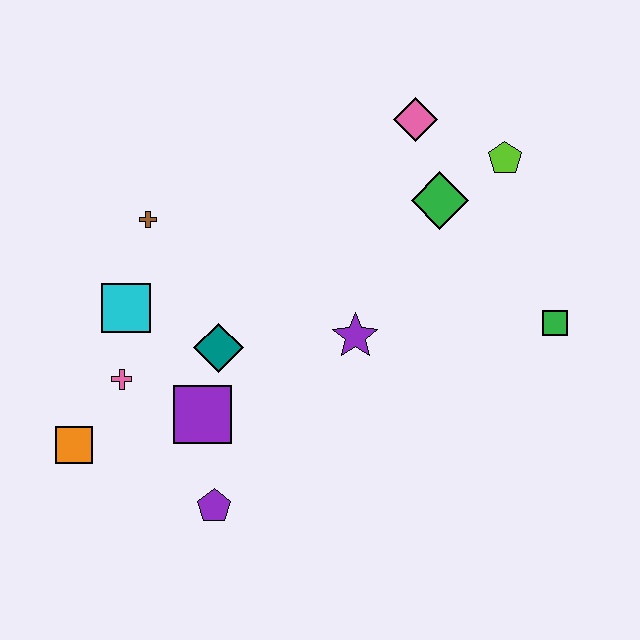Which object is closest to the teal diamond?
The purple square is closest to the teal diamond.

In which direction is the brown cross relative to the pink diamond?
The brown cross is to the left of the pink diamond.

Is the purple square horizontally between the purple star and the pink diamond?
No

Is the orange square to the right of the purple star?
No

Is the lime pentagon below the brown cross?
No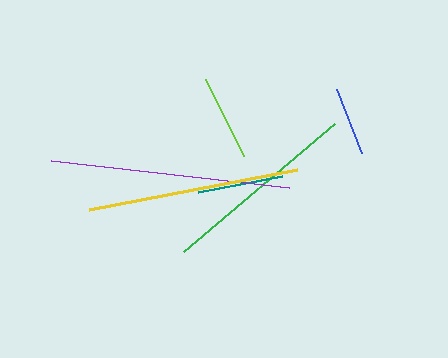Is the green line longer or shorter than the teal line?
The green line is longer than the teal line.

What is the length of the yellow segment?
The yellow segment is approximately 212 pixels long.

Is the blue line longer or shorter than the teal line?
The teal line is longer than the blue line.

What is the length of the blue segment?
The blue segment is approximately 69 pixels long.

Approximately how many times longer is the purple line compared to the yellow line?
The purple line is approximately 1.1 times the length of the yellow line.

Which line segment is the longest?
The purple line is the longest at approximately 240 pixels.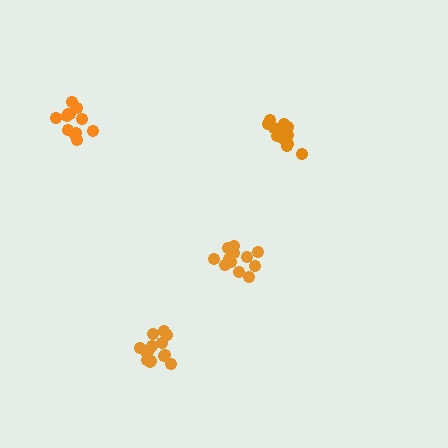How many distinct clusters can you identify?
There are 4 distinct clusters.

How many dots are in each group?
Group 1: 12 dots, Group 2: 15 dots, Group 3: 13 dots, Group 4: 13 dots (53 total).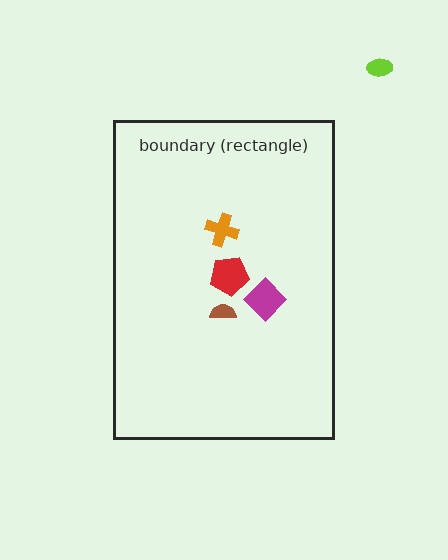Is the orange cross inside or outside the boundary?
Inside.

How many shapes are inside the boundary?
4 inside, 1 outside.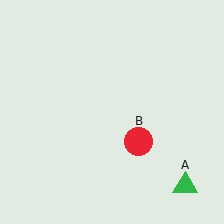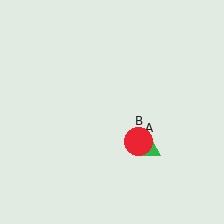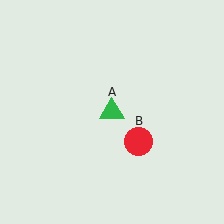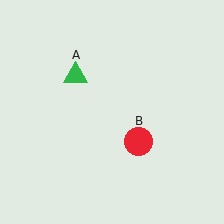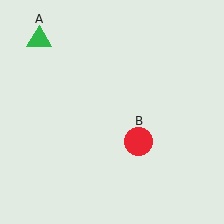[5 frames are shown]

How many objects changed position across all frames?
1 object changed position: green triangle (object A).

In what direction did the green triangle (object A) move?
The green triangle (object A) moved up and to the left.